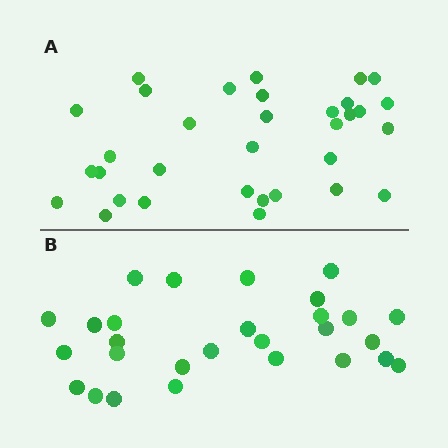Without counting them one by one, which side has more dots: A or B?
Region A (the top region) has more dots.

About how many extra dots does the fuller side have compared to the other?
Region A has about 5 more dots than region B.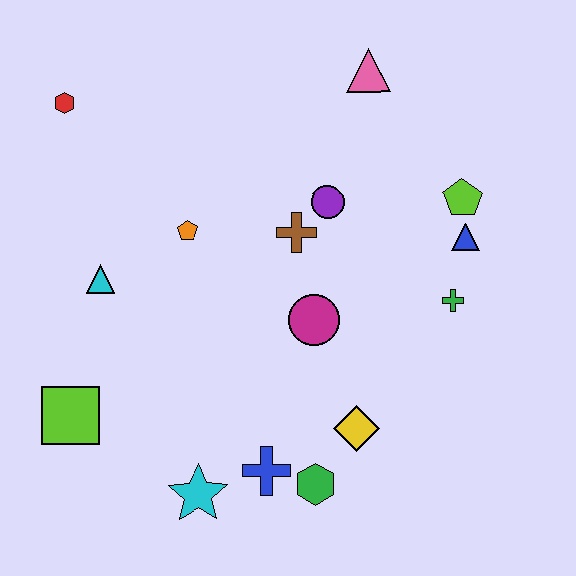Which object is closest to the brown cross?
The purple circle is closest to the brown cross.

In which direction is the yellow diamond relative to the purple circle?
The yellow diamond is below the purple circle.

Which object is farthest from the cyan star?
The pink triangle is farthest from the cyan star.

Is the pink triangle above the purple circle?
Yes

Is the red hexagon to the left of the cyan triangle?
Yes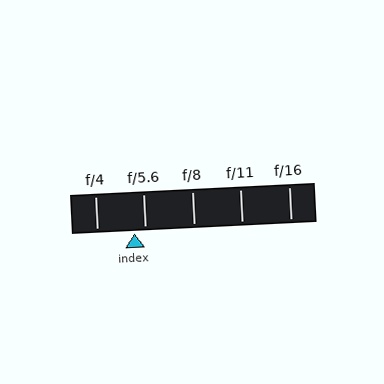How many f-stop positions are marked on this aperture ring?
There are 5 f-stop positions marked.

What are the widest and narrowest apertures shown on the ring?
The widest aperture shown is f/4 and the narrowest is f/16.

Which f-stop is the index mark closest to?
The index mark is closest to f/5.6.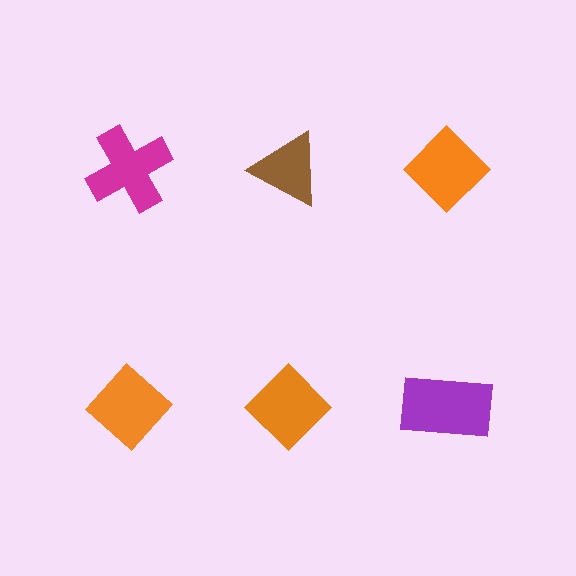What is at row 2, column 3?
A purple rectangle.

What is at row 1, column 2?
A brown triangle.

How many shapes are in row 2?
3 shapes.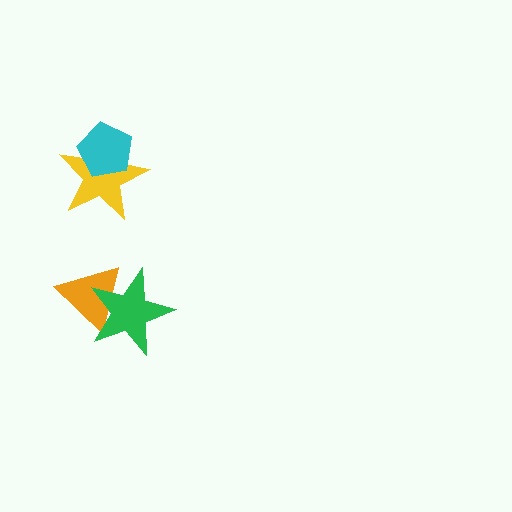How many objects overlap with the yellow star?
1 object overlaps with the yellow star.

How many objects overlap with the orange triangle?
1 object overlaps with the orange triangle.